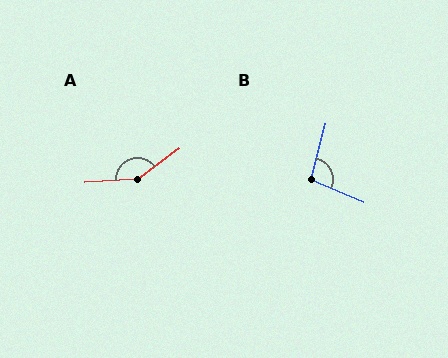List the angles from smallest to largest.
B (99°), A (147°).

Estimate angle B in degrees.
Approximately 99 degrees.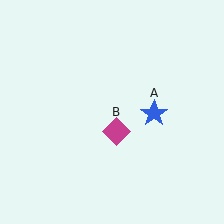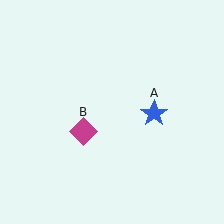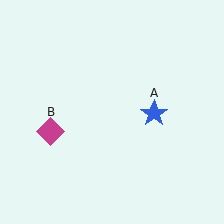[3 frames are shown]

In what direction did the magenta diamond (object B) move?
The magenta diamond (object B) moved left.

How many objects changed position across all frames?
1 object changed position: magenta diamond (object B).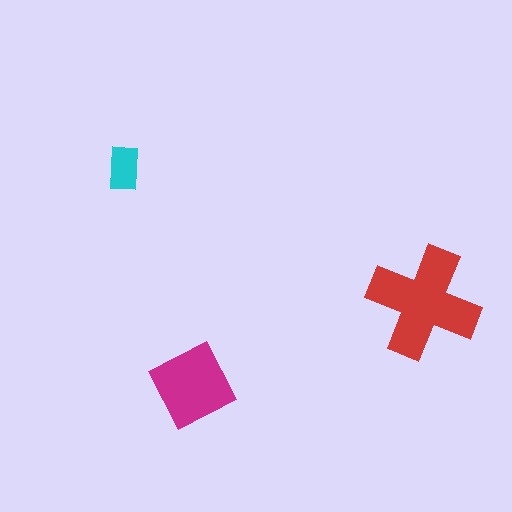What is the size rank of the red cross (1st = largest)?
1st.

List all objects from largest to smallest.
The red cross, the magenta diamond, the cyan rectangle.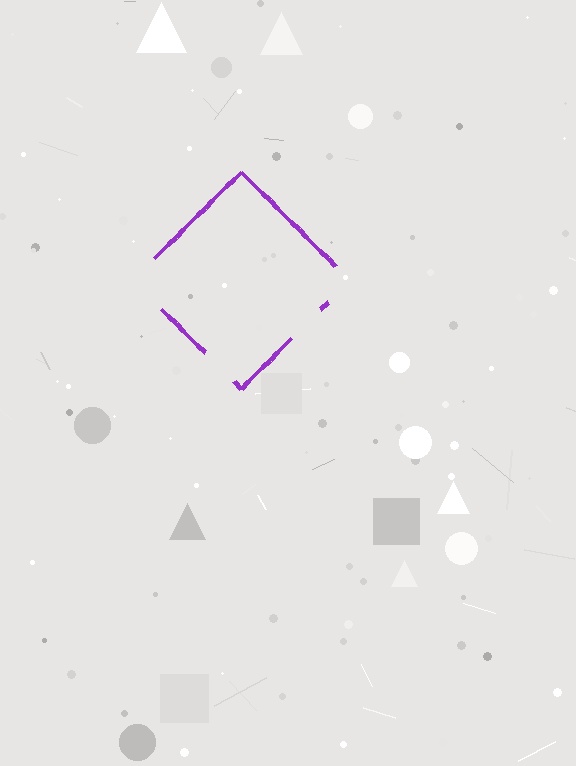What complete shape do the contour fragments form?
The contour fragments form a diamond.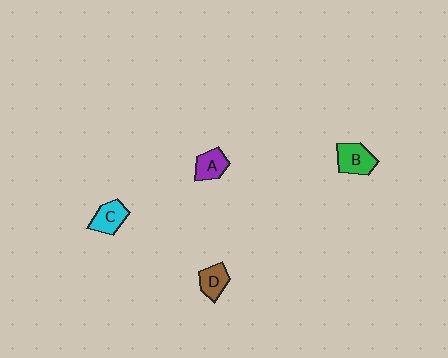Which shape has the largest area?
Shape B (green).